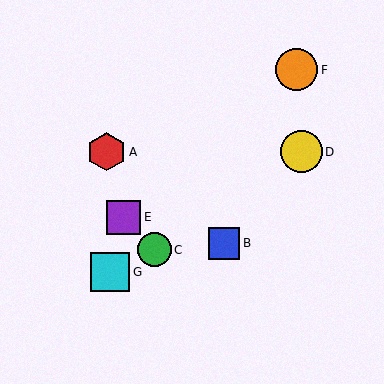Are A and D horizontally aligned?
Yes, both are at y≈152.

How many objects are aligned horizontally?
2 objects (A, D) are aligned horizontally.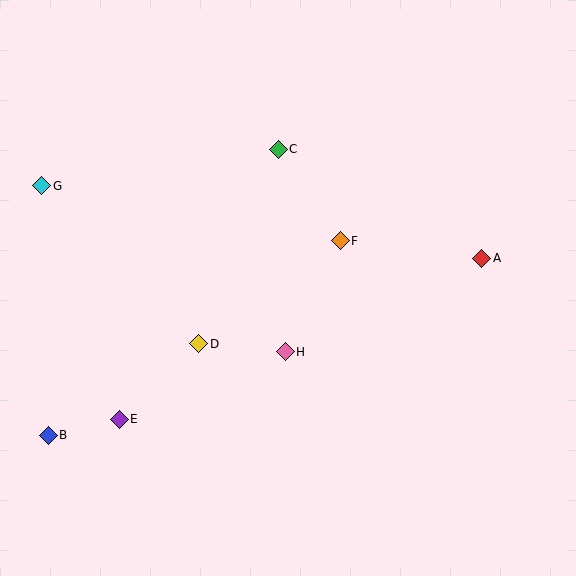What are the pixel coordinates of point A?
Point A is at (482, 258).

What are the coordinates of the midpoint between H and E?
The midpoint between H and E is at (202, 385).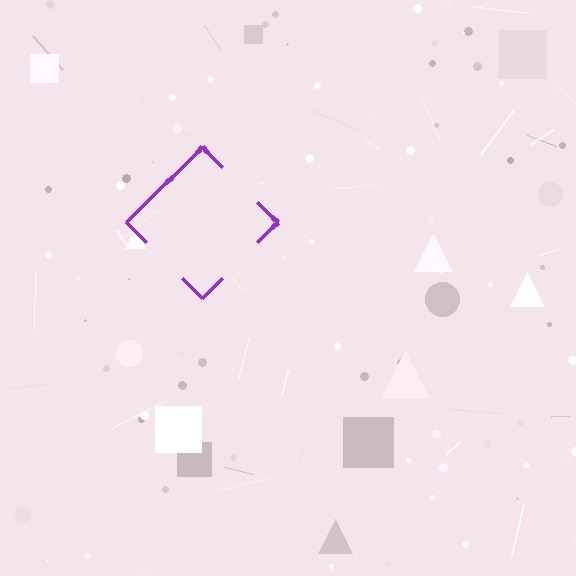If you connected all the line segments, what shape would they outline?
They would outline a diamond.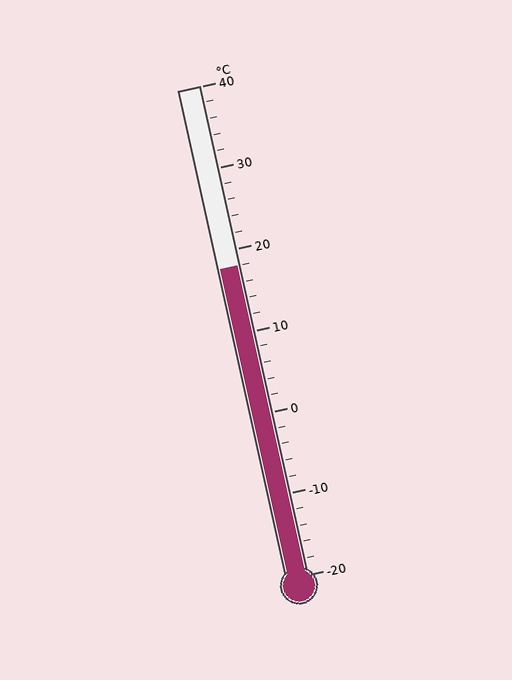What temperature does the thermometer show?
The thermometer shows approximately 18°C.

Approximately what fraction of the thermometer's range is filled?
The thermometer is filled to approximately 65% of its range.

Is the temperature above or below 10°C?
The temperature is above 10°C.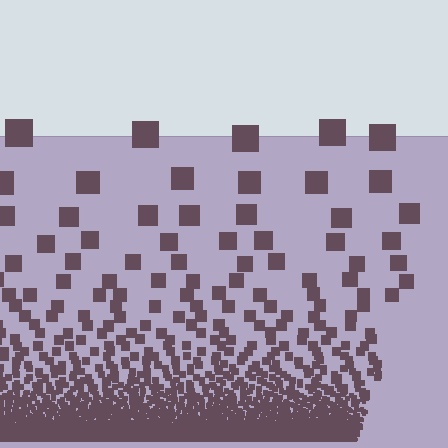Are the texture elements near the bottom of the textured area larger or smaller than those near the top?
Smaller. The gradient is inverted — elements near the bottom are smaller and denser.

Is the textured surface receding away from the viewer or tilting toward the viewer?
The surface appears to tilt toward the viewer. Texture elements get larger and sparser toward the top.